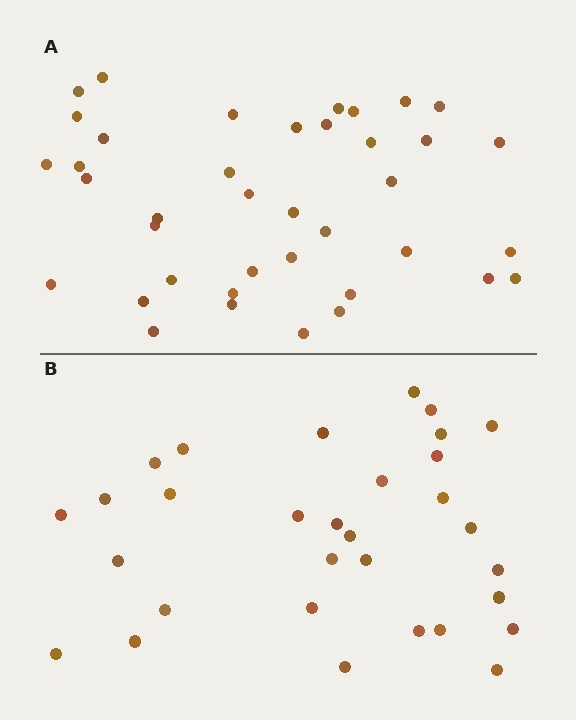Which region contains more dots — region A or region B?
Region A (the top region) has more dots.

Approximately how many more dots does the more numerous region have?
Region A has roughly 8 or so more dots than region B.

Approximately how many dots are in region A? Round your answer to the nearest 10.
About 40 dots. (The exact count is 39, which rounds to 40.)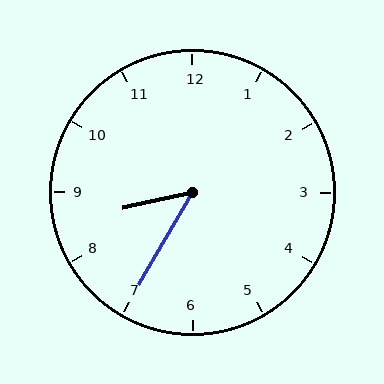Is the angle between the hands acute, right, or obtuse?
It is acute.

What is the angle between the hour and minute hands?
Approximately 48 degrees.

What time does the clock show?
8:35.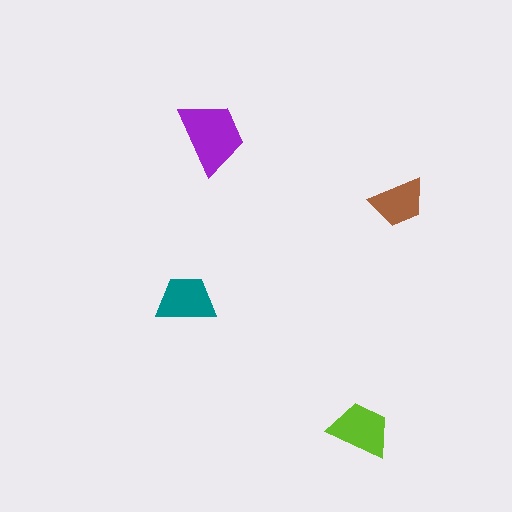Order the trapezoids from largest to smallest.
the purple one, the lime one, the teal one, the brown one.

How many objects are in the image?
There are 4 objects in the image.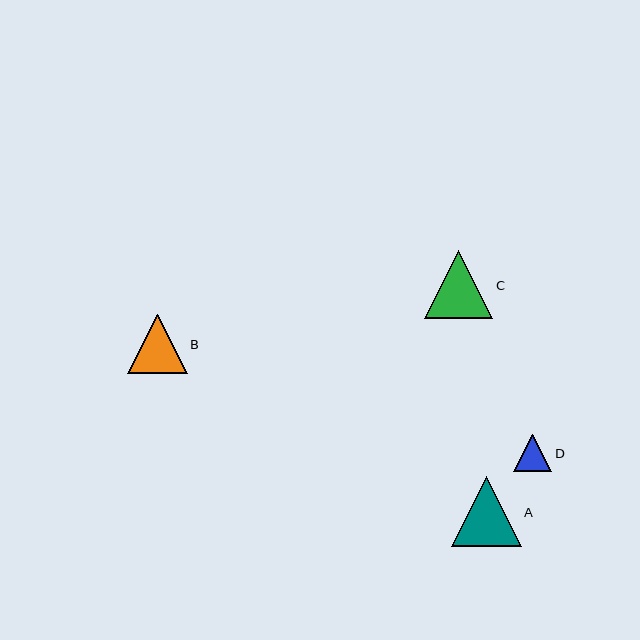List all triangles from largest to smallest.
From largest to smallest: A, C, B, D.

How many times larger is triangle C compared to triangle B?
Triangle C is approximately 1.2 times the size of triangle B.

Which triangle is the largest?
Triangle A is the largest with a size of approximately 70 pixels.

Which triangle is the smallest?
Triangle D is the smallest with a size of approximately 38 pixels.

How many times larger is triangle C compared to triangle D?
Triangle C is approximately 1.8 times the size of triangle D.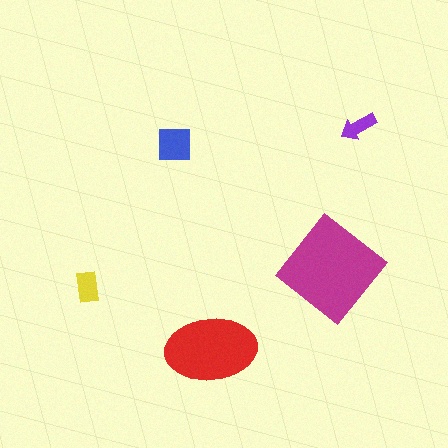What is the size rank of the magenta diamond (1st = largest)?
1st.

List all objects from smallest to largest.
The purple arrow, the yellow rectangle, the blue square, the red ellipse, the magenta diamond.